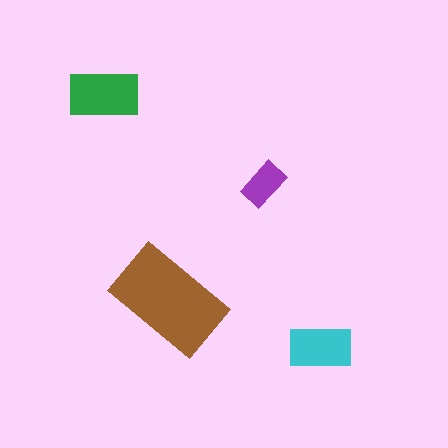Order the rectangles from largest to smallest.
the brown one, the green one, the cyan one, the purple one.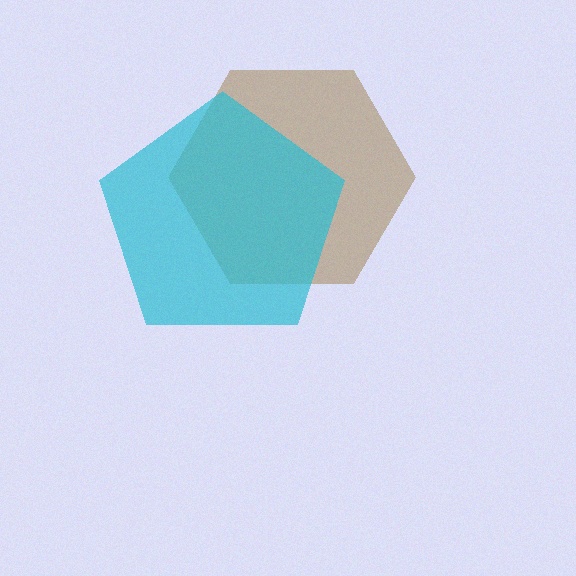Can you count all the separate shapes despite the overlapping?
Yes, there are 2 separate shapes.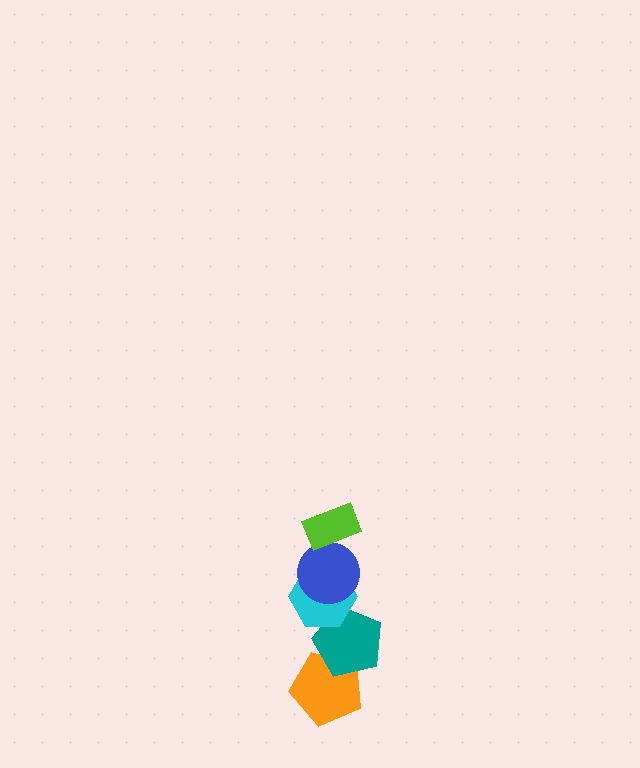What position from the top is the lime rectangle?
The lime rectangle is 1st from the top.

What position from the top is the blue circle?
The blue circle is 2nd from the top.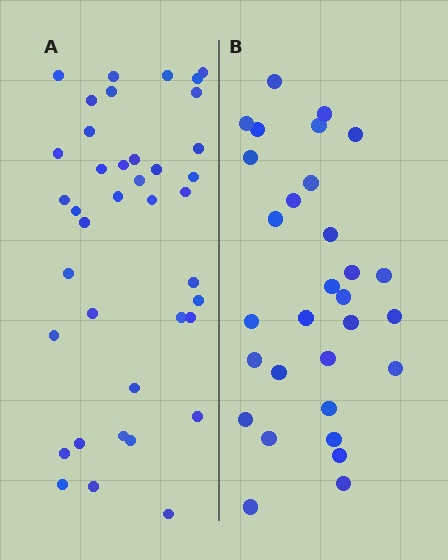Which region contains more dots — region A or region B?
Region A (the left region) has more dots.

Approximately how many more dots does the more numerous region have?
Region A has roughly 8 or so more dots than region B.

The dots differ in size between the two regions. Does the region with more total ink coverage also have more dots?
No. Region B has more total ink coverage because its dots are larger, but region A actually contains more individual dots. Total area can be misleading — the number of items is what matters here.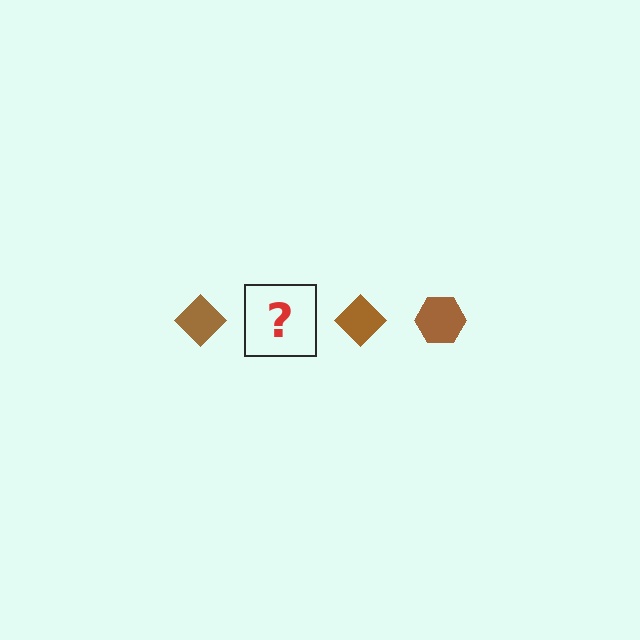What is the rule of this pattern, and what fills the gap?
The rule is that the pattern cycles through diamond, hexagon shapes in brown. The gap should be filled with a brown hexagon.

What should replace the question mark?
The question mark should be replaced with a brown hexagon.